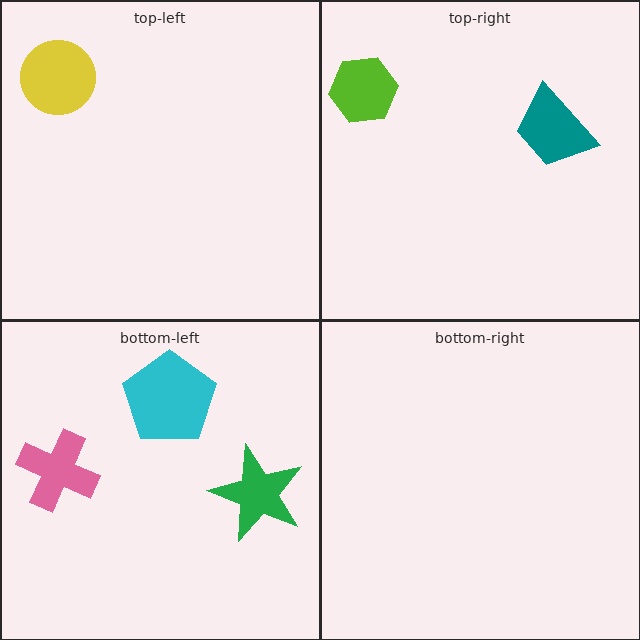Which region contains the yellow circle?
The top-left region.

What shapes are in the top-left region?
The yellow circle.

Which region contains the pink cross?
The bottom-left region.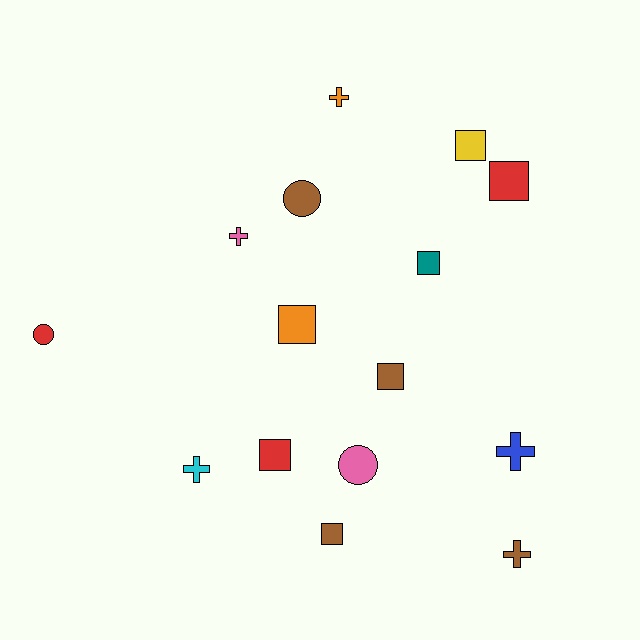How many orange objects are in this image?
There are 2 orange objects.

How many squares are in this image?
There are 7 squares.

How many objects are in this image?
There are 15 objects.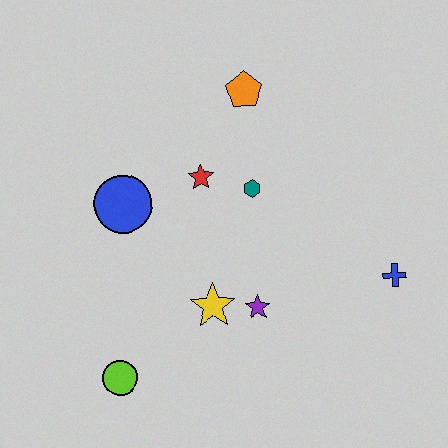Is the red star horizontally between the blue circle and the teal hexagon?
Yes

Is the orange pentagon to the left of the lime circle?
No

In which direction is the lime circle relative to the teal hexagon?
The lime circle is below the teal hexagon.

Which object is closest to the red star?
The teal hexagon is closest to the red star.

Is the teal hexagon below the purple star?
No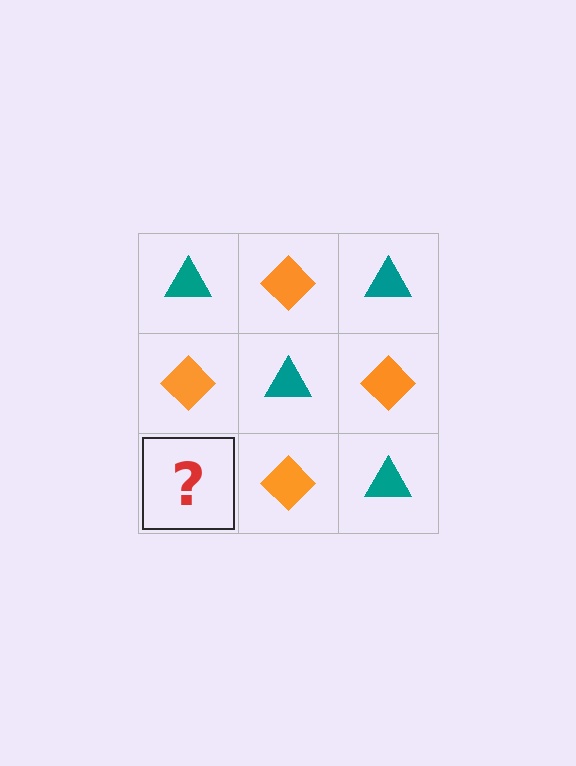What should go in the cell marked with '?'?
The missing cell should contain a teal triangle.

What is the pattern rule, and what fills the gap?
The rule is that it alternates teal triangle and orange diamond in a checkerboard pattern. The gap should be filled with a teal triangle.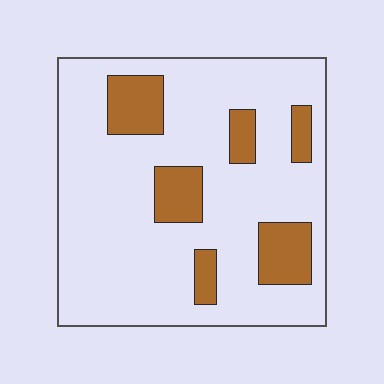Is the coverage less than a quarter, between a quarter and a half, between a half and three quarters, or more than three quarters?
Less than a quarter.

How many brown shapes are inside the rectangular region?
6.